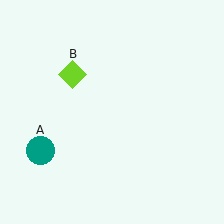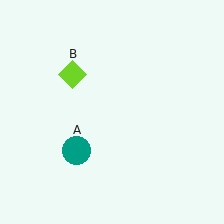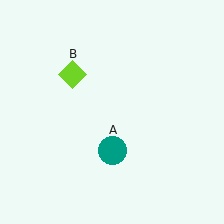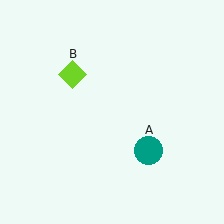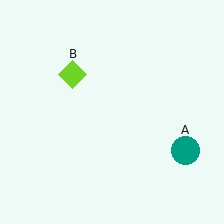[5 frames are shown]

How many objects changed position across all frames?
1 object changed position: teal circle (object A).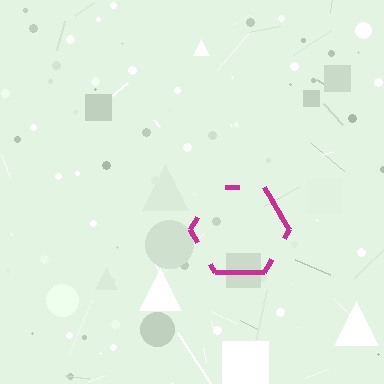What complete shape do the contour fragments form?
The contour fragments form a hexagon.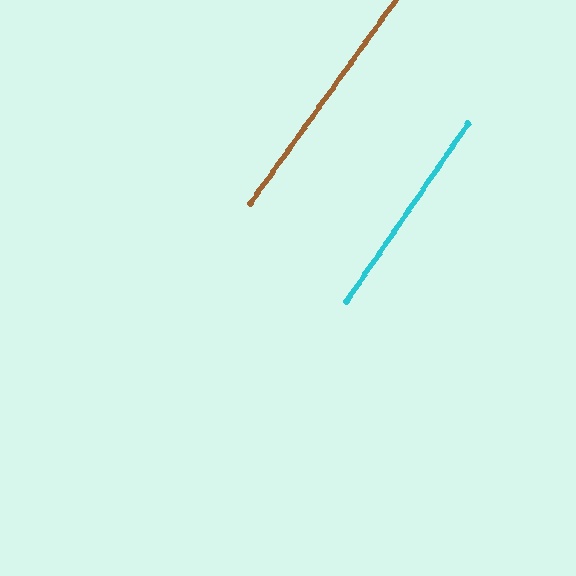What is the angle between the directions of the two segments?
Approximately 1 degree.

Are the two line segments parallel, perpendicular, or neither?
Parallel — their directions differ by only 0.9°.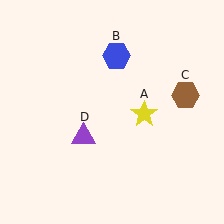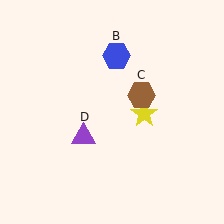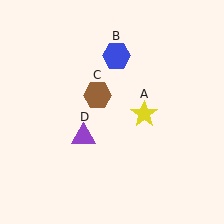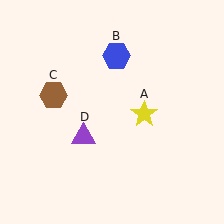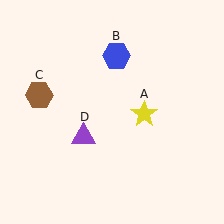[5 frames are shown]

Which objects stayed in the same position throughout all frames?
Yellow star (object A) and blue hexagon (object B) and purple triangle (object D) remained stationary.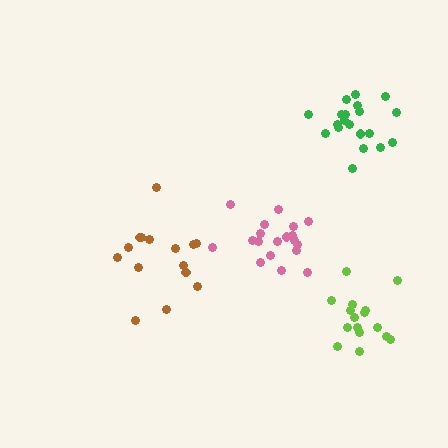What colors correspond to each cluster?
The clusters are colored: brown, green, pink, lime.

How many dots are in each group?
Group 1: 15 dots, Group 2: 20 dots, Group 3: 19 dots, Group 4: 16 dots (70 total).